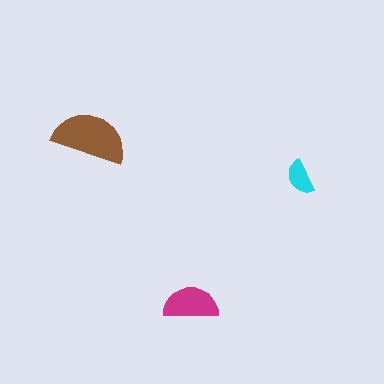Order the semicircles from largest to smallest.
the brown one, the magenta one, the cyan one.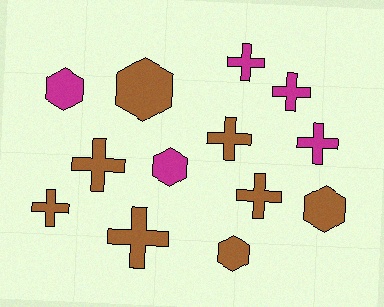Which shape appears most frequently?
Cross, with 8 objects.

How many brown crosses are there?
There are 5 brown crosses.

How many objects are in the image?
There are 13 objects.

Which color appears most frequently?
Brown, with 8 objects.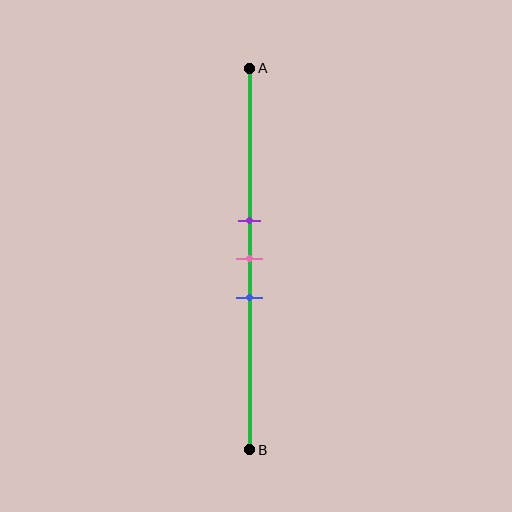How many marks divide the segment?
There are 3 marks dividing the segment.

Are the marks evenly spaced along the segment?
Yes, the marks are approximately evenly spaced.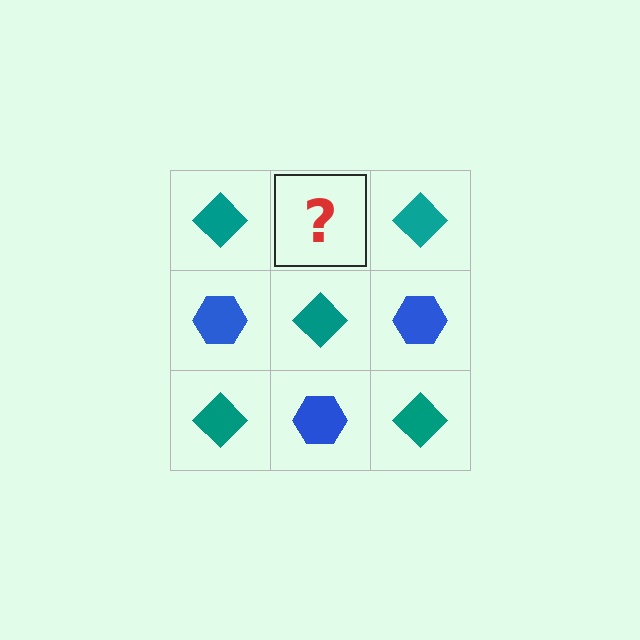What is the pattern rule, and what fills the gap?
The rule is that it alternates teal diamond and blue hexagon in a checkerboard pattern. The gap should be filled with a blue hexagon.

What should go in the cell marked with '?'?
The missing cell should contain a blue hexagon.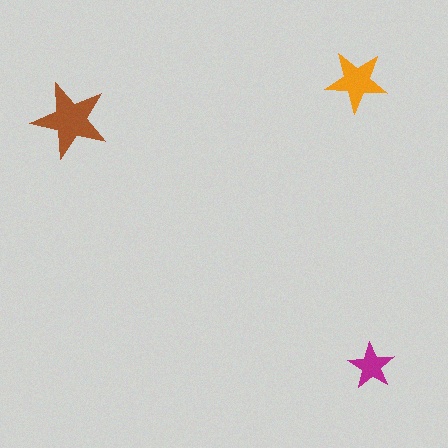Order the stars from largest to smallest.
the brown one, the orange one, the magenta one.